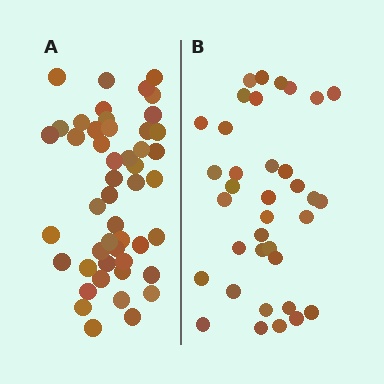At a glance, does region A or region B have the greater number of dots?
Region A (the left region) has more dots.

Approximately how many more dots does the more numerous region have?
Region A has roughly 12 or so more dots than region B.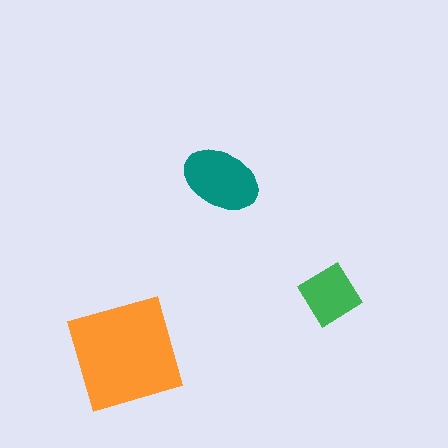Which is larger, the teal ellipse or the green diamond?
The teal ellipse.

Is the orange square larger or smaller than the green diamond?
Larger.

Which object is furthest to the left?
The orange square is leftmost.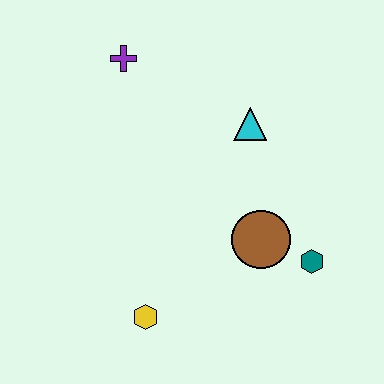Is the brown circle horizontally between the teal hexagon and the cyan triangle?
Yes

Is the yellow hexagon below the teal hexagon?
Yes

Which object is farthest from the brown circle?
The purple cross is farthest from the brown circle.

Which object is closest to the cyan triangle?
The brown circle is closest to the cyan triangle.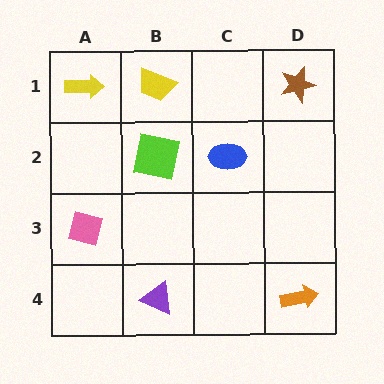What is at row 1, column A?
A yellow arrow.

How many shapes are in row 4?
2 shapes.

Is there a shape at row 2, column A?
No, that cell is empty.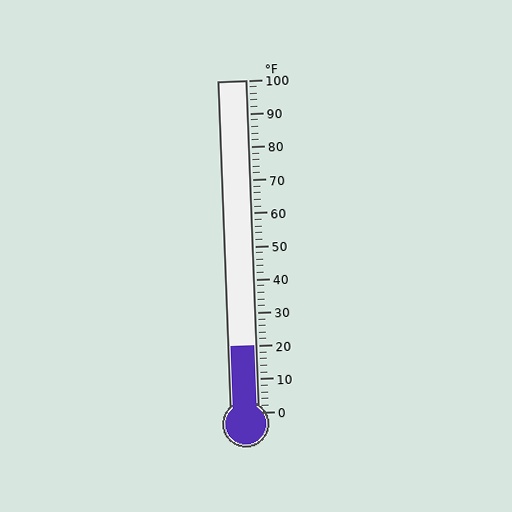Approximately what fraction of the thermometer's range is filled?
The thermometer is filled to approximately 20% of its range.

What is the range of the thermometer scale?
The thermometer scale ranges from 0°F to 100°F.